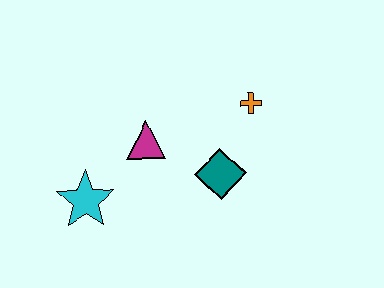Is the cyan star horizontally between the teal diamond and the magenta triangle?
No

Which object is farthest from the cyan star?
The orange cross is farthest from the cyan star.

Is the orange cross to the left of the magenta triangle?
No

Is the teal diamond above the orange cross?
No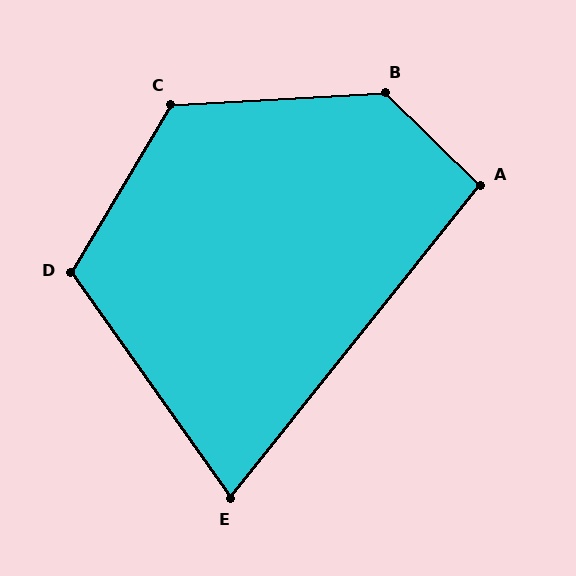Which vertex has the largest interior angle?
B, at approximately 133 degrees.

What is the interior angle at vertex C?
Approximately 124 degrees (obtuse).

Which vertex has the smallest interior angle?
E, at approximately 74 degrees.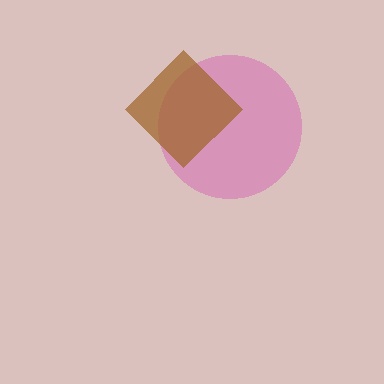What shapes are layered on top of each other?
The layered shapes are: a pink circle, a brown diamond.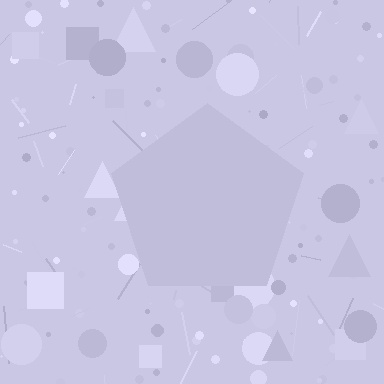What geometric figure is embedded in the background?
A pentagon is embedded in the background.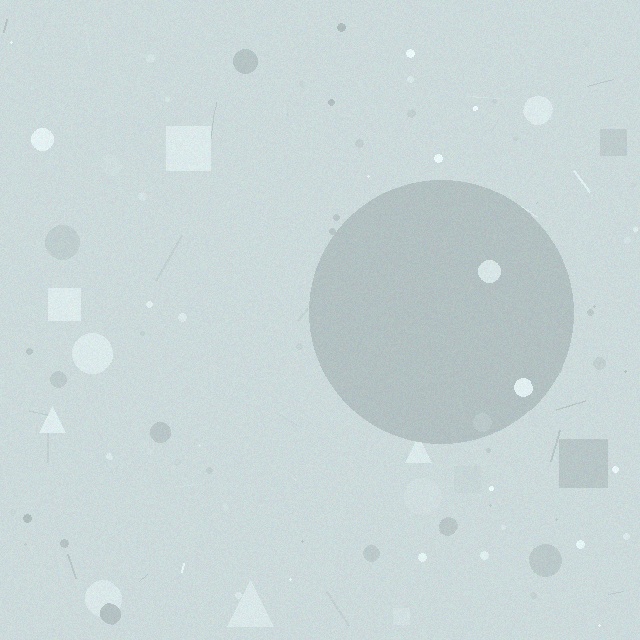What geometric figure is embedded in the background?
A circle is embedded in the background.